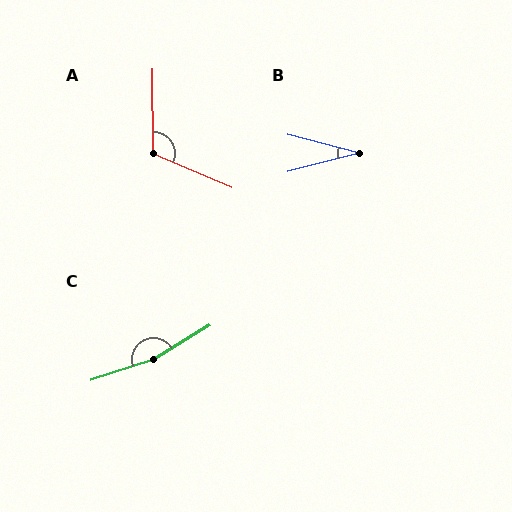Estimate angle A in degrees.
Approximately 113 degrees.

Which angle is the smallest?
B, at approximately 29 degrees.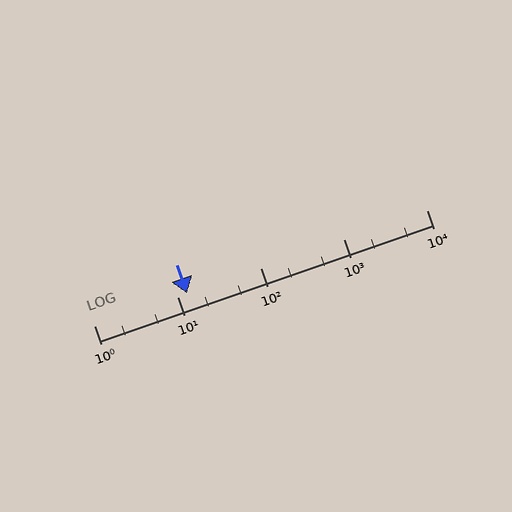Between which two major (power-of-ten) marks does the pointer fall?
The pointer is between 10 and 100.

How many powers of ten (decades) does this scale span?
The scale spans 4 decades, from 1 to 10000.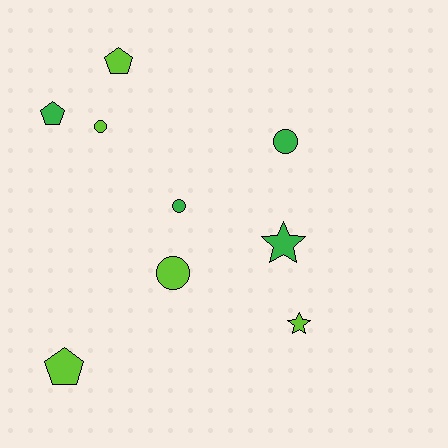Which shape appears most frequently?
Circle, with 4 objects.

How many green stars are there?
There is 1 green star.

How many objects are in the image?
There are 9 objects.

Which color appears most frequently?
Lime, with 5 objects.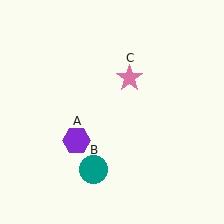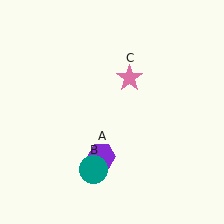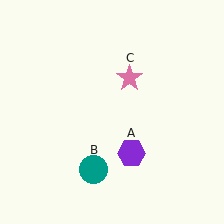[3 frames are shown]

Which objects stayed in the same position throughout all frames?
Teal circle (object B) and pink star (object C) remained stationary.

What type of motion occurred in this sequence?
The purple hexagon (object A) rotated counterclockwise around the center of the scene.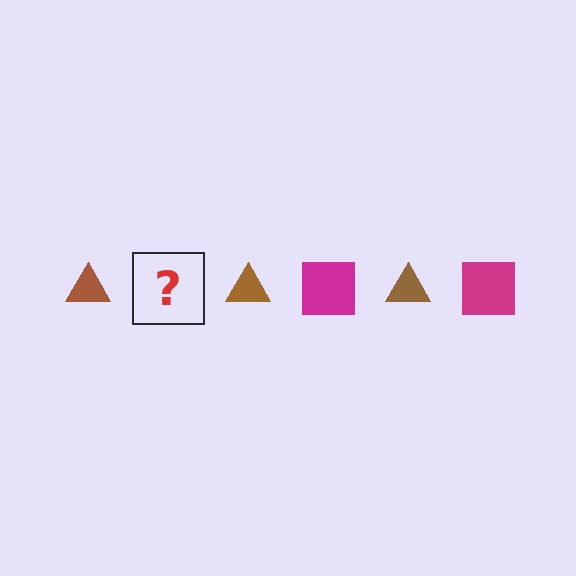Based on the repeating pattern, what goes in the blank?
The blank should be a magenta square.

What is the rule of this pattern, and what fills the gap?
The rule is that the pattern alternates between brown triangle and magenta square. The gap should be filled with a magenta square.